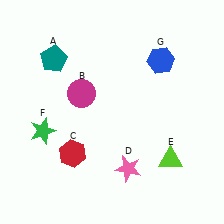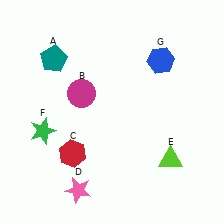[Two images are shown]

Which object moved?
The pink star (D) moved left.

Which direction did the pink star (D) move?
The pink star (D) moved left.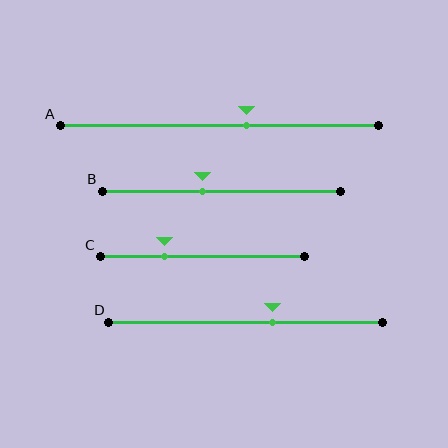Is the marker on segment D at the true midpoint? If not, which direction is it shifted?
No, the marker on segment D is shifted to the right by about 10% of the segment length.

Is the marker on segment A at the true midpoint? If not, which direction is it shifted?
No, the marker on segment A is shifted to the right by about 9% of the segment length.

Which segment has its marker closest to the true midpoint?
Segment B has its marker closest to the true midpoint.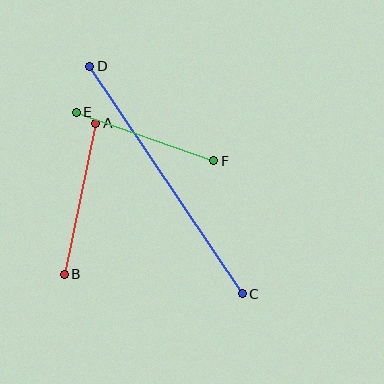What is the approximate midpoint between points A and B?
The midpoint is at approximately (80, 199) pixels.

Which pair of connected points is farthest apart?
Points C and D are farthest apart.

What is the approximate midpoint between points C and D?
The midpoint is at approximately (166, 180) pixels.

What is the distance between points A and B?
The distance is approximately 154 pixels.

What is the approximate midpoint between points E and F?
The midpoint is at approximately (145, 136) pixels.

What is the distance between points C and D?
The distance is approximately 274 pixels.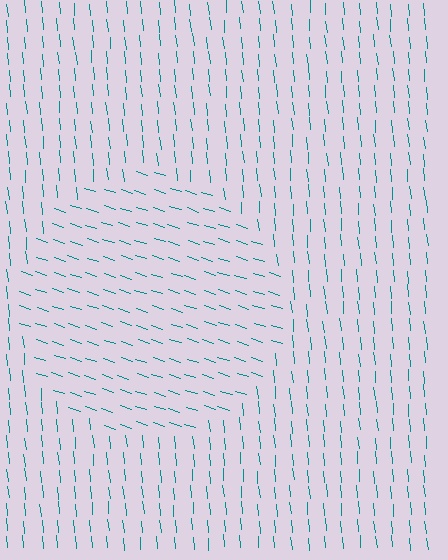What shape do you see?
I see a circle.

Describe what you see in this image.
The image is filled with small teal line segments. A circle region in the image has lines oriented differently from the surrounding lines, creating a visible texture boundary.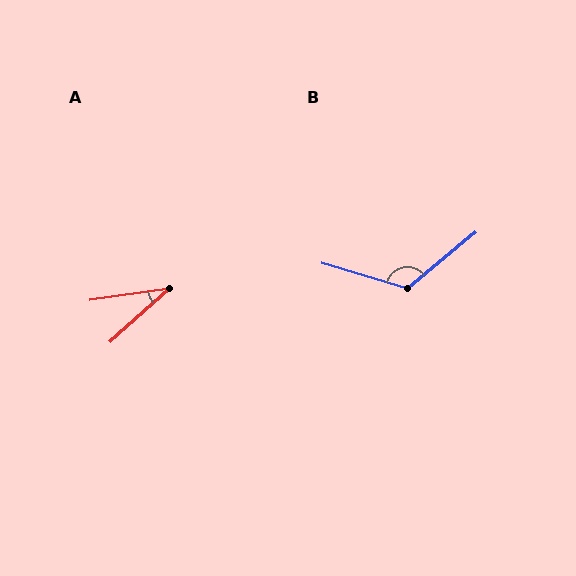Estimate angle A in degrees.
Approximately 34 degrees.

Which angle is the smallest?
A, at approximately 34 degrees.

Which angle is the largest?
B, at approximately 124 degrees.